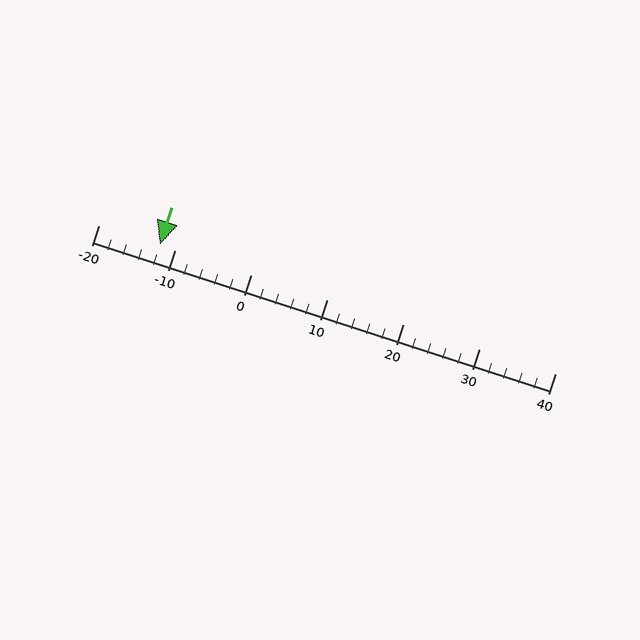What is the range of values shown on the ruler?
The ruler shows values from -20 to 40.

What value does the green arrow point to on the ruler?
The green arrow points to approximately -12.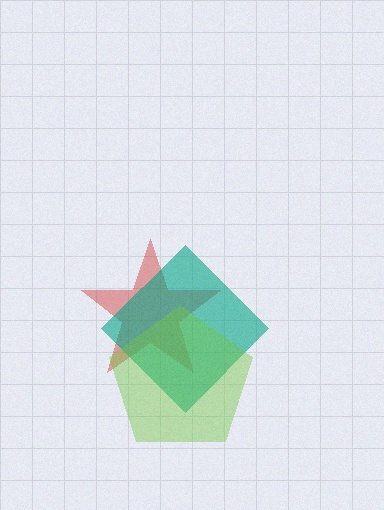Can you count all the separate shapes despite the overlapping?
Yes, there are 3 separate shapes.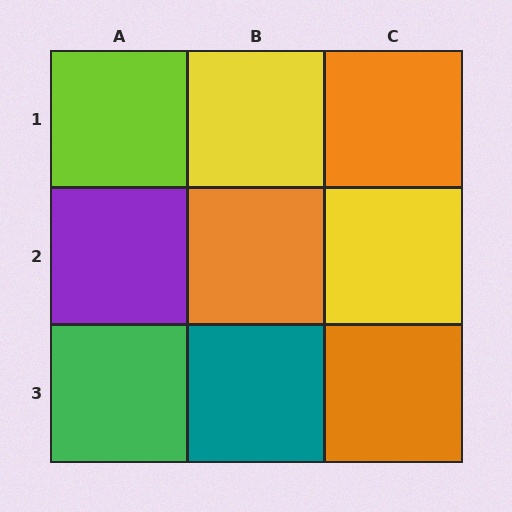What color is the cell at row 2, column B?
Orange.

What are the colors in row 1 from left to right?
Lime, yellow, orange.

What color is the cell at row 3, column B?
Teal.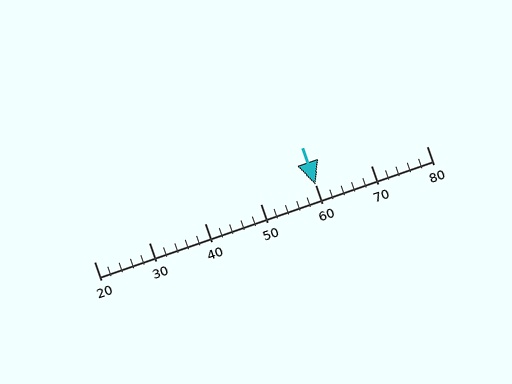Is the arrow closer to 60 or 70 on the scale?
The arrow is closer to 60.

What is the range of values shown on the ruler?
The ruler shows values from 20 to 80.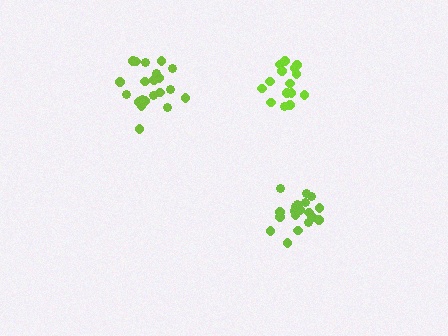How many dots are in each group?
Group 1: 15 dots, Group 2: 20 dots, Group 3: 21 dots (56 total).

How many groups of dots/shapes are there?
There are 3 groups.